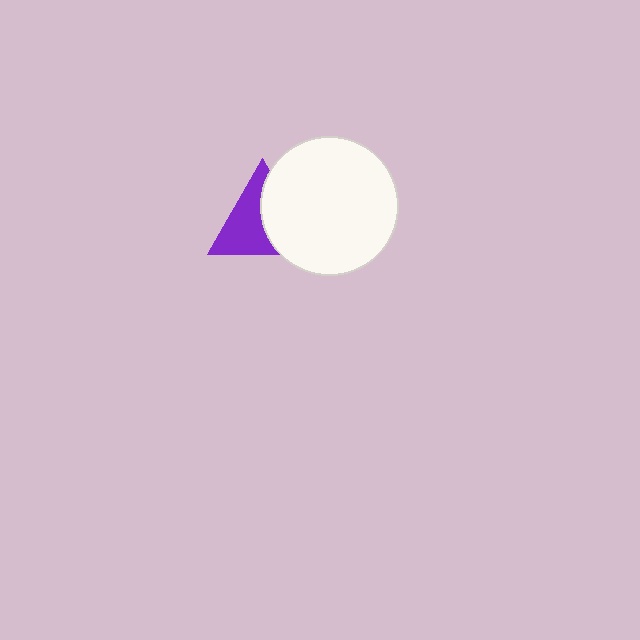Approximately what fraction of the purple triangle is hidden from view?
Roughly 45% of the purple triangle is hidden behind the white circle.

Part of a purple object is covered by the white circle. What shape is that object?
It is a triangle.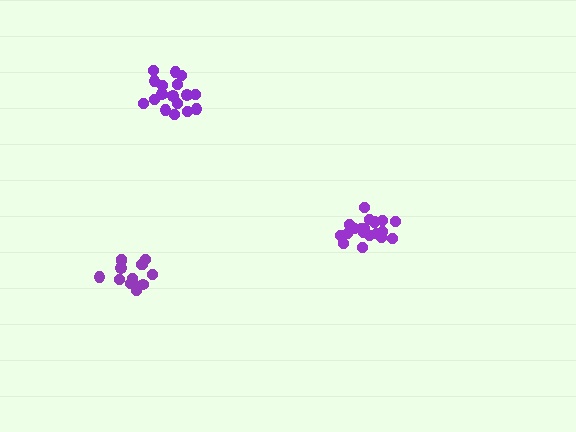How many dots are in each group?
Group 1: 19 dots, Group 2: 14 dots, Group 3: 17 dots (50 total).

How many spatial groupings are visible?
There are 3 spatial groupings.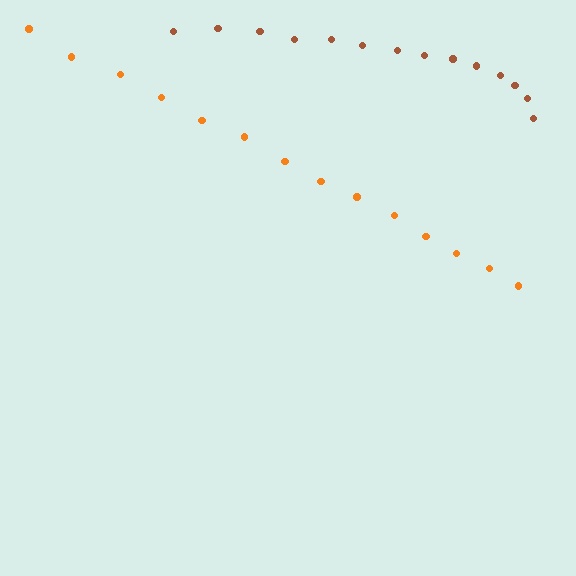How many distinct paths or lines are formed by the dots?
There are 2 distinct paths.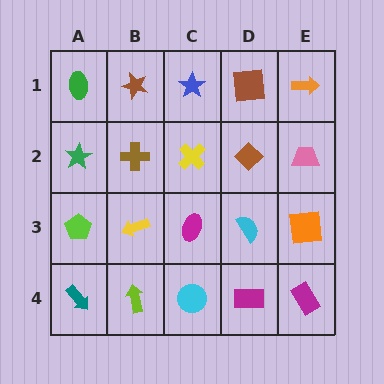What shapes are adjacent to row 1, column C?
A yellow cross (row 2, column C), a brown star (row 1, column B), a brown square (row 1, column D).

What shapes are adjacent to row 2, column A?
A green ellipse (row 1, column A), a lime pentagon (row 3, column A), a brown cross (row 2, column B).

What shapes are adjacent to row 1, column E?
A pink trapezoid (row 2, column E), a brown square (row 1, column D).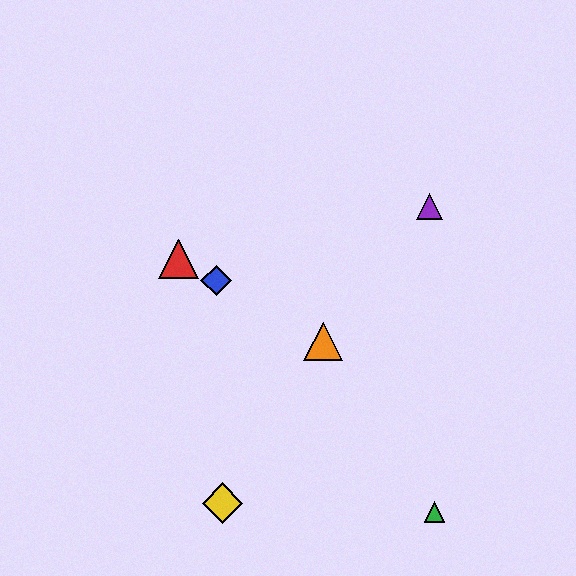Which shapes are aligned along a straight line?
The red triangle, the blue diamond, the orange triangle are aligned along a straight line.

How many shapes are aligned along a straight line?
3 shapes (the red triangle, the blue diamond, the orange triangle) are aligned along a straight line.